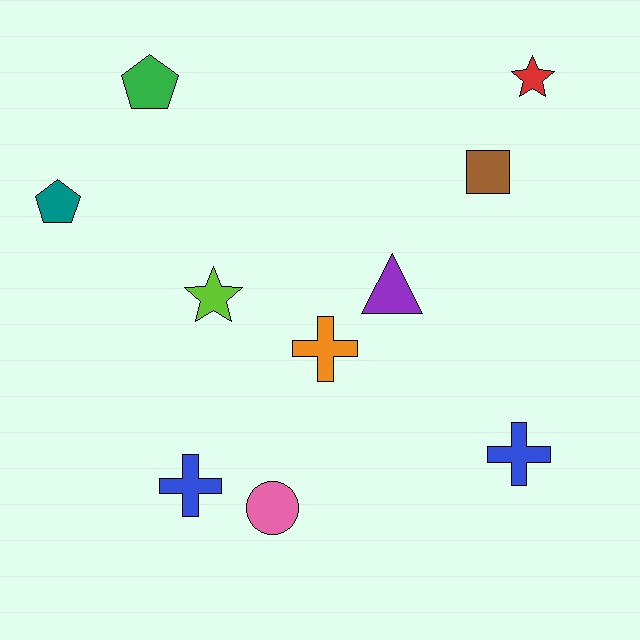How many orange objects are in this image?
There is 1 orange object.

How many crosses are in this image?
There are 3 crosses.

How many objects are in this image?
There are 10 objects.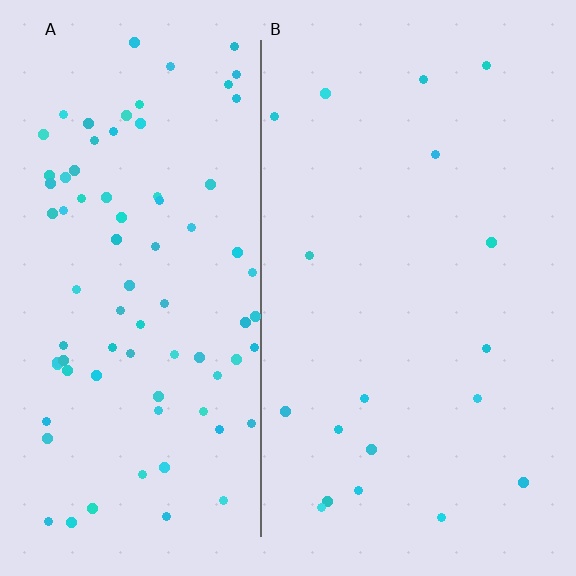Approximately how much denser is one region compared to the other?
Approximately 4.5× — region A over region B.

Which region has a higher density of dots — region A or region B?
A (the left).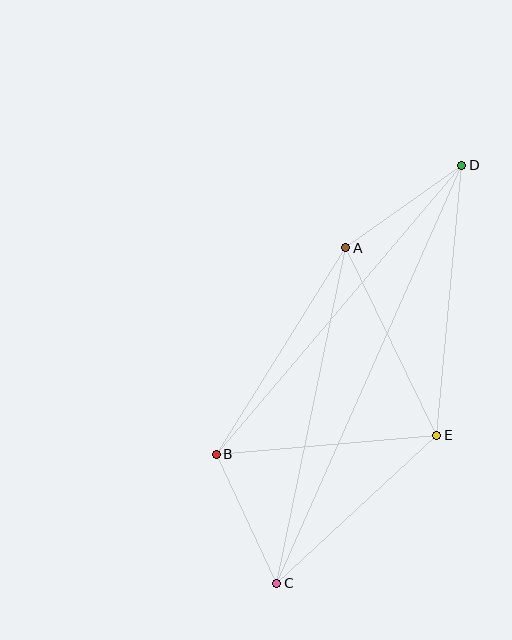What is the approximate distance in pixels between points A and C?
The distance between A and C is approximately 342 pixels.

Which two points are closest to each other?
Points B and C are closest to each other.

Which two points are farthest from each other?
Points C and D are farthest from each other.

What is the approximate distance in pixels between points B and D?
The distance between B and D is approximately 379 pixels.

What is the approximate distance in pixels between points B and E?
The distance between B and E is approximately 221 pixels.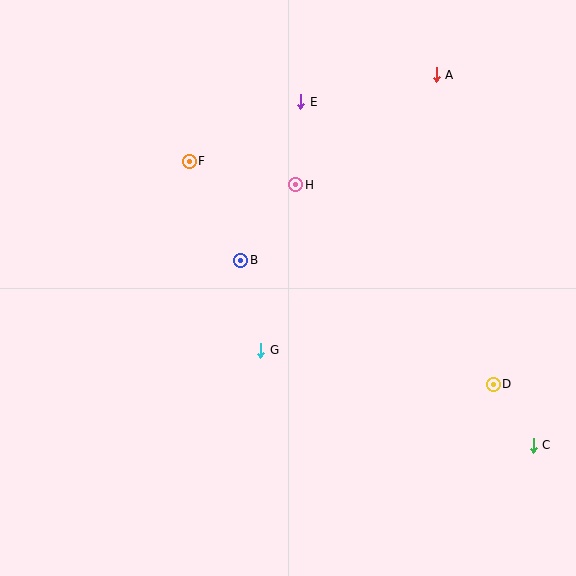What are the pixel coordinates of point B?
Point B is at (241, 260).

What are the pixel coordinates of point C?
Point C is at (533, 445).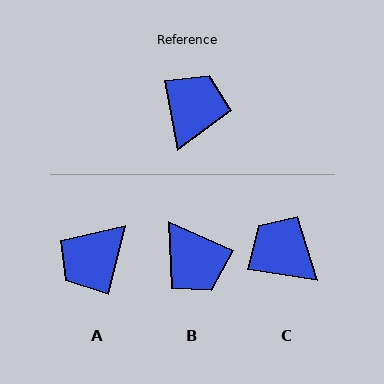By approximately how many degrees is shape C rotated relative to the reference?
Approximately 70 degrees counter-clockwise.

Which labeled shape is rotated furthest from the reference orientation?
A, about 156 degrees away.